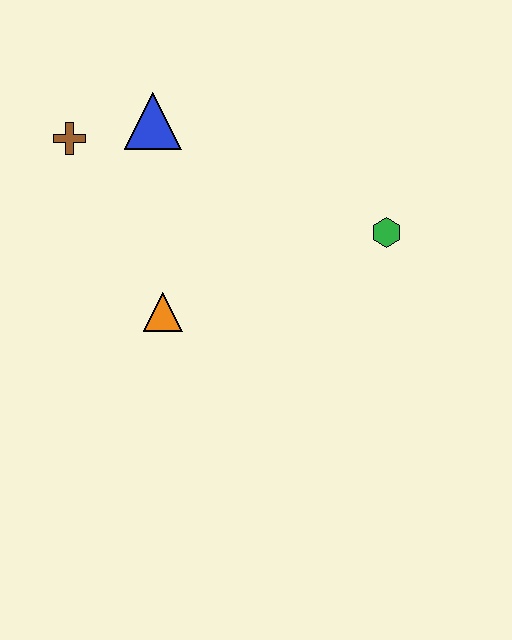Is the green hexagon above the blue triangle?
No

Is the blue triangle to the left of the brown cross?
No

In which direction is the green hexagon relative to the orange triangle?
The green hexagon is to the right of the orange triangle.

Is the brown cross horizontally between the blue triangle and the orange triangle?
No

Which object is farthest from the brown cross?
The green hexagon is farthest from the brown cross.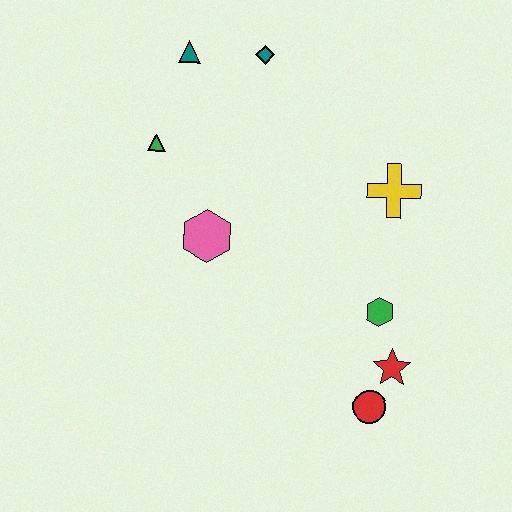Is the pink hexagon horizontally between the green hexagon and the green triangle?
Yes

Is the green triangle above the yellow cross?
Yes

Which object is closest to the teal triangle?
The teal diamond is closest to the teal triangle.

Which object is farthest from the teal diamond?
The red circle is farthest from the teal diamond.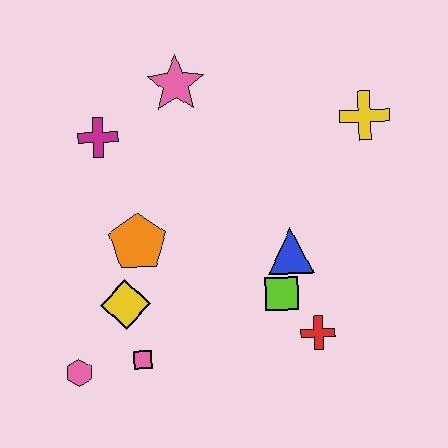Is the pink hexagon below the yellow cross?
Yes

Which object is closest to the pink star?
The magenta cross is closest to the pink star.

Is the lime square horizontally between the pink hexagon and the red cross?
Yes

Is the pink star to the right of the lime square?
No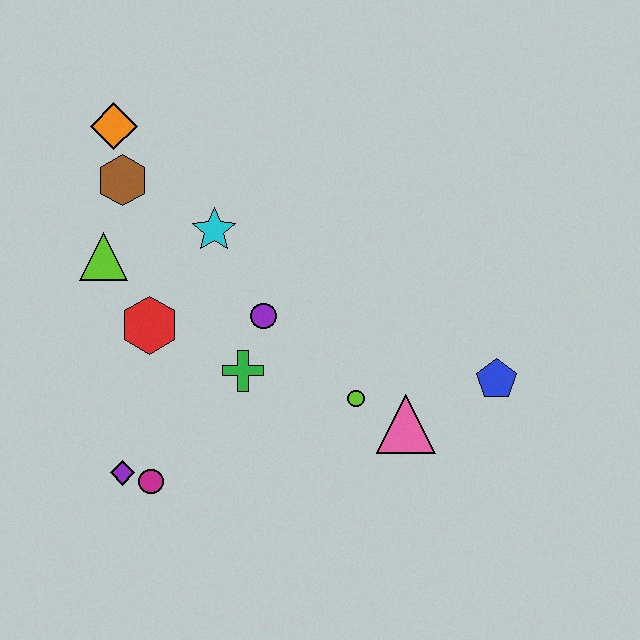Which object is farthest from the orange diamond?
The blue pentagon is farthest from the orange diamond.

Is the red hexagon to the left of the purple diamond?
No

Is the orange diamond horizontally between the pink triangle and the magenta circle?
No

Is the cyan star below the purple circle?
No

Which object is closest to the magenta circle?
The purple diamond is closest to the magenta circle.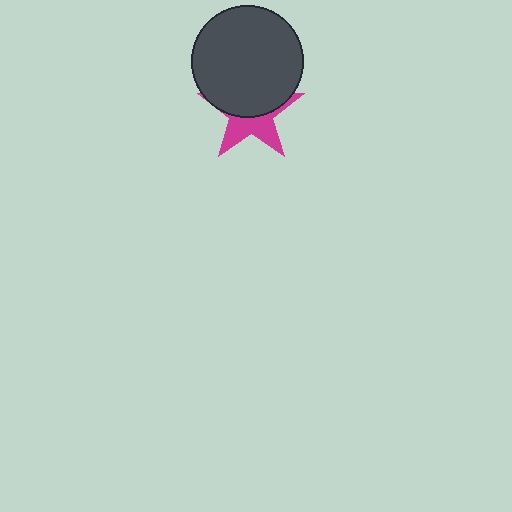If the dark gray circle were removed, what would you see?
You would see the complete magenta star.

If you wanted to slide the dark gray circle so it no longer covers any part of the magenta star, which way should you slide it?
Slide it up — that is the most direct way to separate the two shapes.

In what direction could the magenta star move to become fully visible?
The magenta star could move down. That would shift it out from behind the dark gray circle entirely.